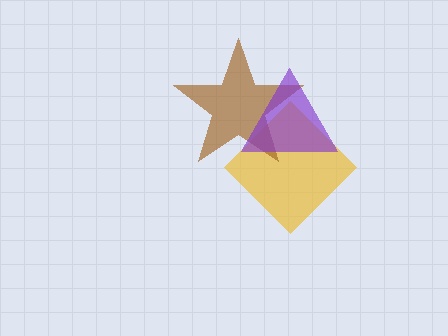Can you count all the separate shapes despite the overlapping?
Yes, there are 3 separate shapes.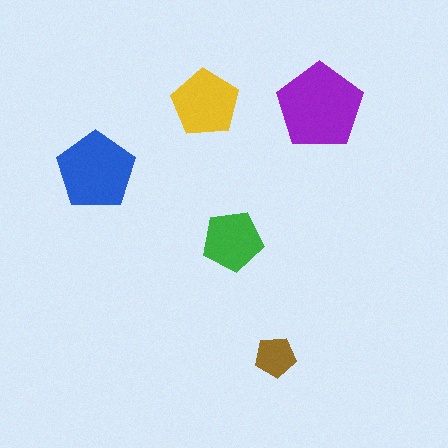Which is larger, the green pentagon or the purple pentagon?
The purple one.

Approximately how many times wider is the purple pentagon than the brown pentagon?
About 2 times wider.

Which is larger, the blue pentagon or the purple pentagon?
The purple one.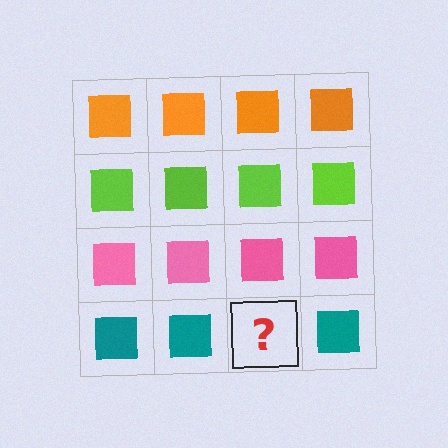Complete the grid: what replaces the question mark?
The question mark should be replaced with a teal square.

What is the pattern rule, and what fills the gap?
The rule is that each row has a consistent color. The gap should be filled with a teal square.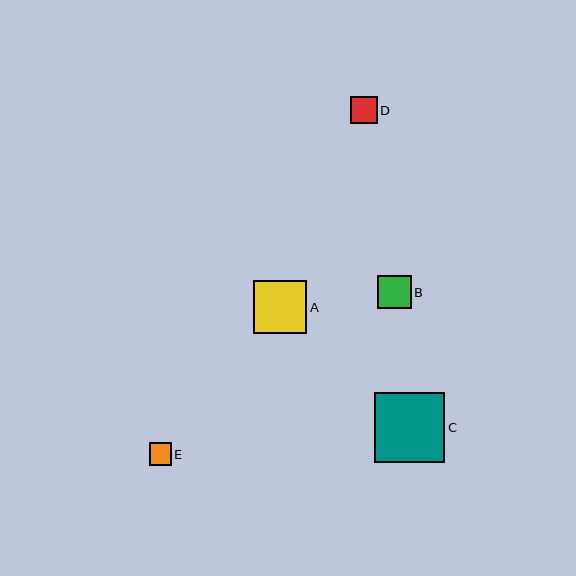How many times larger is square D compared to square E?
Square D is approximately 1.2 times the size of square E.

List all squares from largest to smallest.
From largest to smallest: C, A, B, D, E.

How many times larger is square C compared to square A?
Square C is approximately 1.3 times the size of square A.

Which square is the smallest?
Square E is the smallest with a size of approximately 22 pixels.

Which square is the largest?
Square C is the largest with a size of approximately 70 pixels.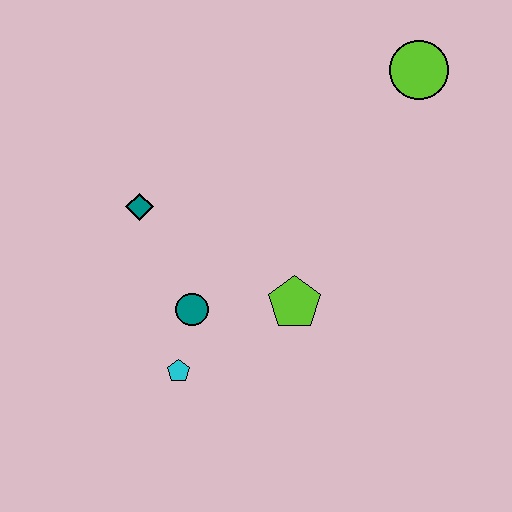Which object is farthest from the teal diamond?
The lime circle is farthest from the teal diamond.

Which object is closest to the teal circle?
The cyan pentagon is closest to the teal circle.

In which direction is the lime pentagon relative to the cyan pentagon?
The lime pentagon is to the right of the cyan pentagon.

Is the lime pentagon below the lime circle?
Yes